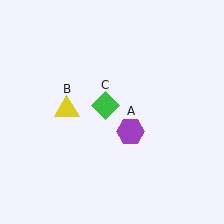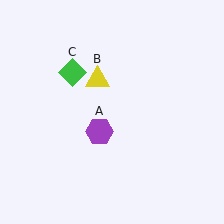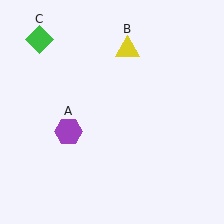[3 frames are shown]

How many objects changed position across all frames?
3 objects changed position: purple hexagon (object A), yellow triangle (object B), green diamond (object C).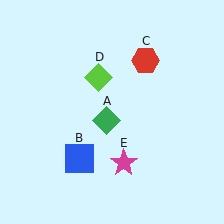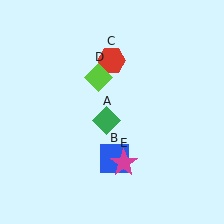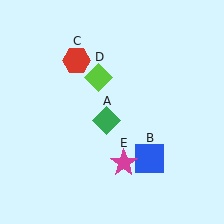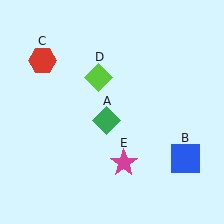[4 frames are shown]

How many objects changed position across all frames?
2 objects changed position: blue square (object B), red hexagon (object C).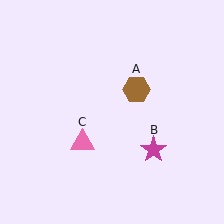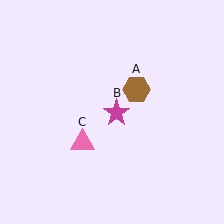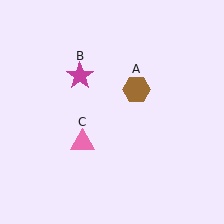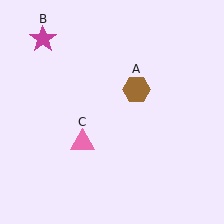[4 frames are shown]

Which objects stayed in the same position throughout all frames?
Brown hexagon (object A) and pink triangle (object C) remained stationary.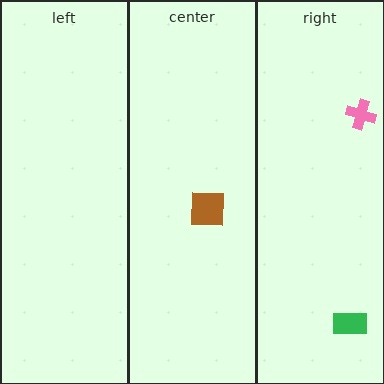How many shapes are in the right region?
2.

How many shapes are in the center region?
1.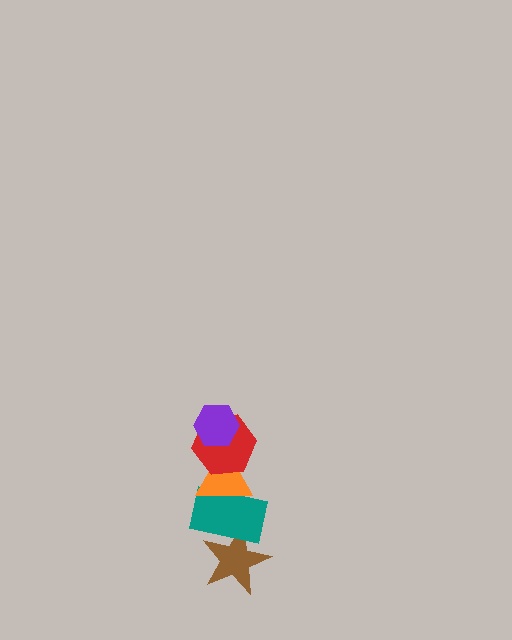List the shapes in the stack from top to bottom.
From top to bottom: the purple hexagon, the red hexagon, the orange triangle, the teal rectangle, the brown star.